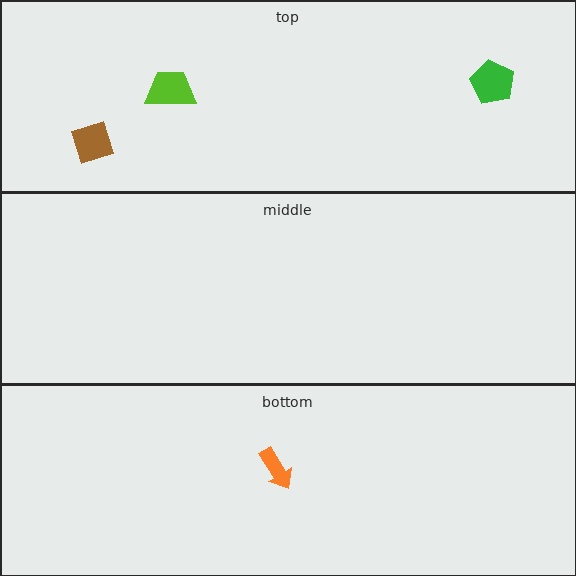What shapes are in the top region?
The brown diamond, the green pentagon, the lime trapezoid.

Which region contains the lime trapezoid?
The top region.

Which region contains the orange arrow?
The bottom region.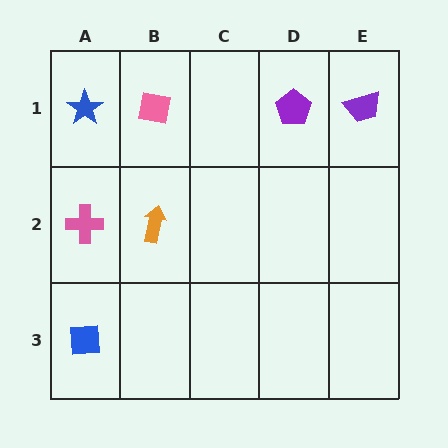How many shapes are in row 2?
2 shapes.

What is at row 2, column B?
An orange arrow.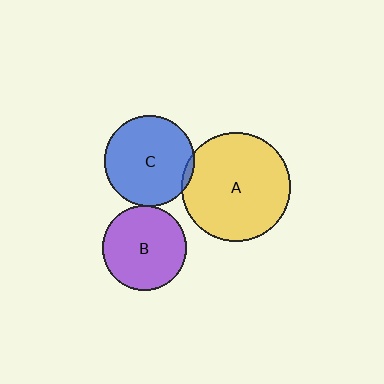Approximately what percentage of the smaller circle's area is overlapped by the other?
Approximately 5%.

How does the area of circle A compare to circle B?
Approximately 1.7 times.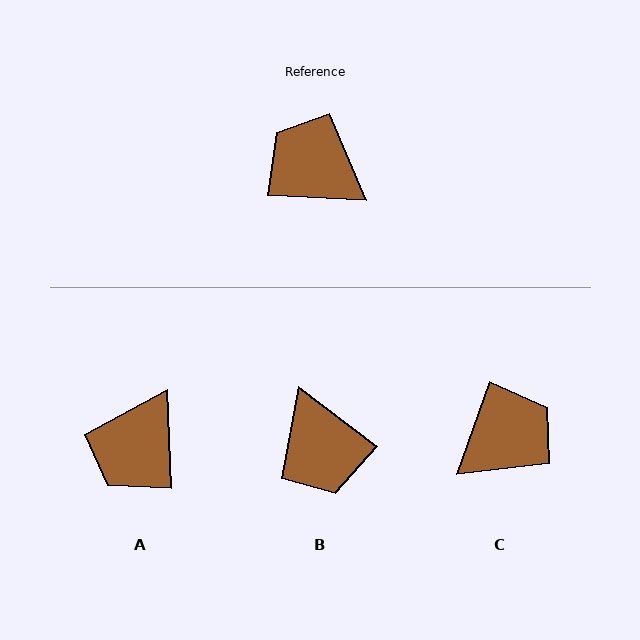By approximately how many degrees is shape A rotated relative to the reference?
Approximately 95 degrees counter-clockwise.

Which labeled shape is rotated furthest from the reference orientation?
B, about 146 degrees away.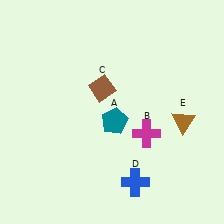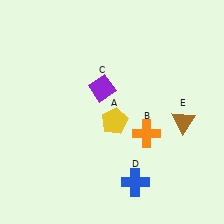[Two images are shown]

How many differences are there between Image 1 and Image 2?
There are 3 differences between the two images.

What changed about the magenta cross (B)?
In Image 1, B is magenta. In Image 2, it changed to orange.